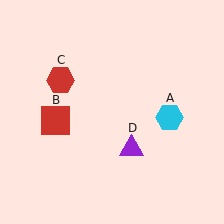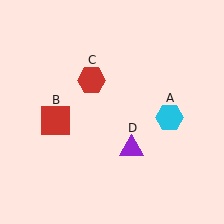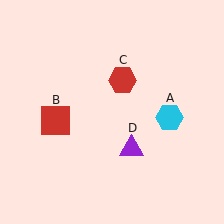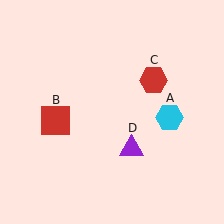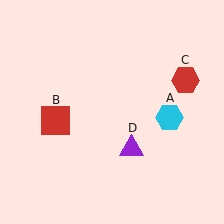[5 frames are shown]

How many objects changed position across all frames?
1 object changed position: red hexagon (object C).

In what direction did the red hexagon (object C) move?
The red hexagon (object C) moved right.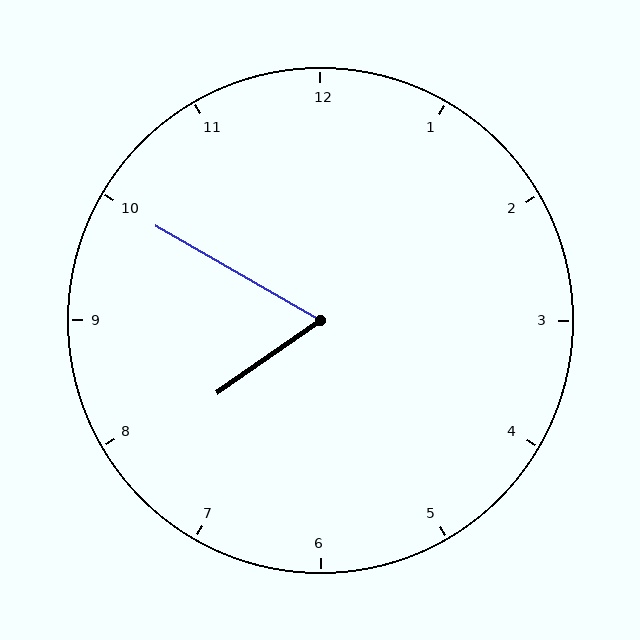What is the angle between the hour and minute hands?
Approximately 65 degrees.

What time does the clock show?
7:50.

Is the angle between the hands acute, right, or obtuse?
It is acute.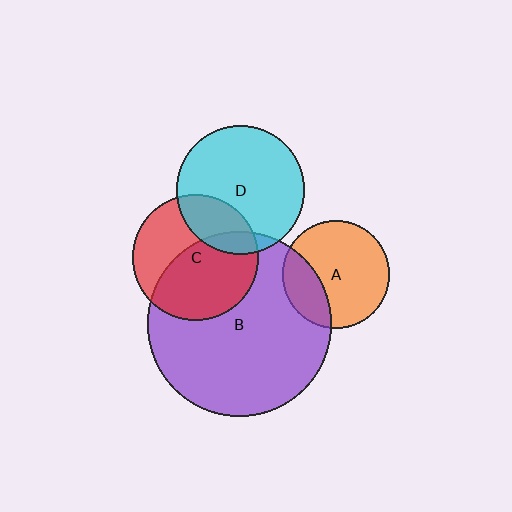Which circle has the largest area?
Circle B (purple).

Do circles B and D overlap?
Yes.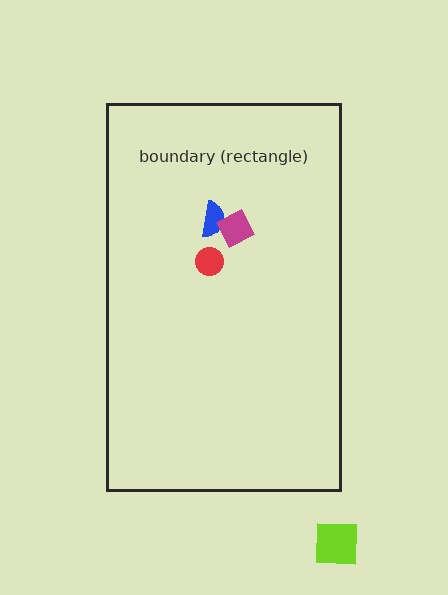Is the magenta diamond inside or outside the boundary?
Inside.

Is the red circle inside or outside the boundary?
Inside.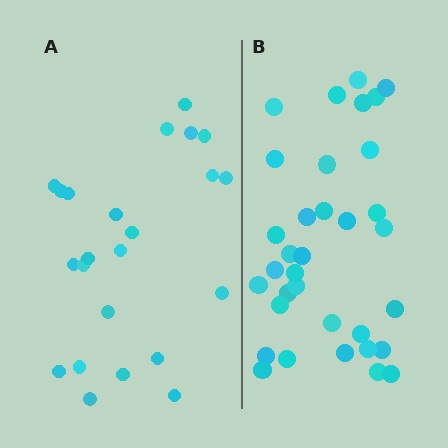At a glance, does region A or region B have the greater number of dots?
Region B (the right region) has more dots.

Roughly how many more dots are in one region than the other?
Region B has roughly 12 or so more dots than region A.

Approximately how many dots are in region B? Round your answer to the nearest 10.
About 30 dots. (The exact count is 34, which rounds to 30.)